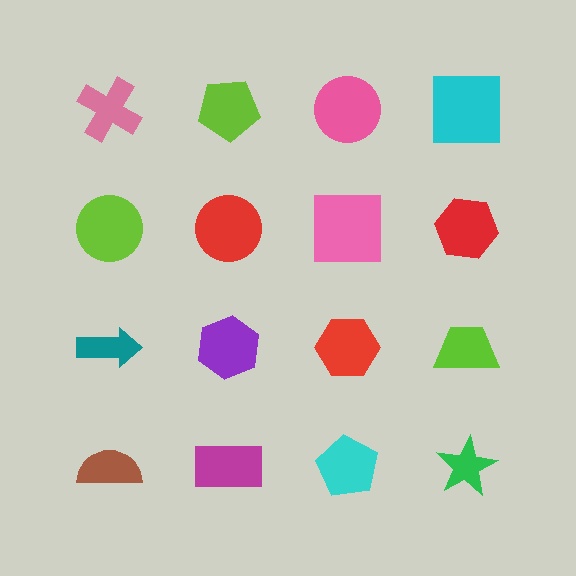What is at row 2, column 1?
A lime circle.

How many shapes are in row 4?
4 shapes.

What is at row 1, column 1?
A pink cross.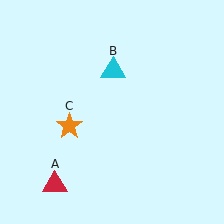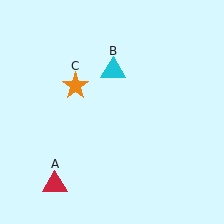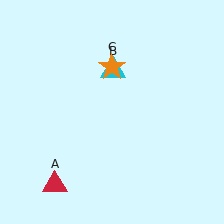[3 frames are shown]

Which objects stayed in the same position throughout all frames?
Red triangle (object A) and cyan triangle (object B) remained stationary.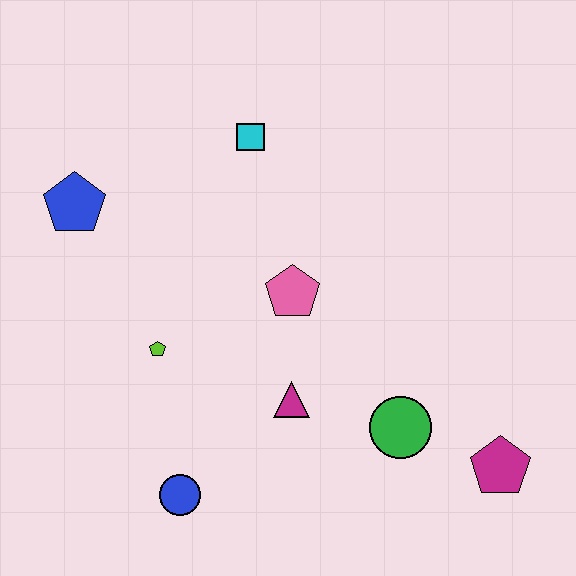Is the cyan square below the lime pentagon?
No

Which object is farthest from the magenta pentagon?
The blue pentagon is farthest from the magenta pentagon.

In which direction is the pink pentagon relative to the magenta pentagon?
The pink pentagon is to the left of the magenta pentagon.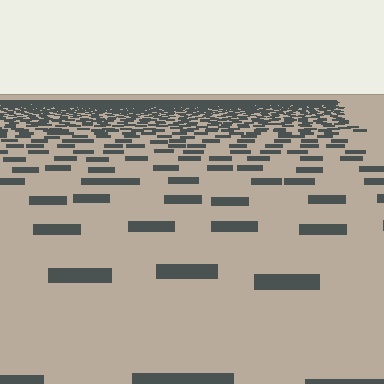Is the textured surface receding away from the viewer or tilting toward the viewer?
The surface is receding away from the viewer. Texture elements get smaller and denser toward the top.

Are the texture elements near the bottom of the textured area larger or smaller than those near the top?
Larger. Near the bottom, elements are closer to the viewer and appear at a bigger on-screen size.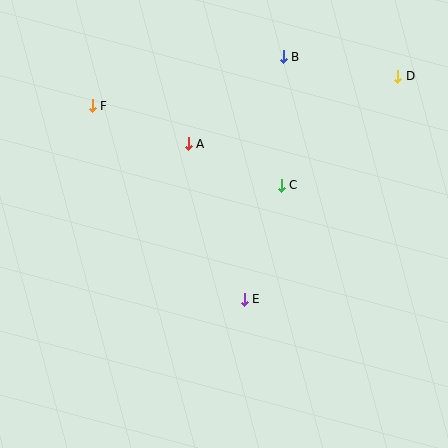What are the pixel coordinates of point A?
Point A is at (188, 144).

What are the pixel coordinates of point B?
Point B is at (283, 57).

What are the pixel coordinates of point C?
Point C is at (281, 185).